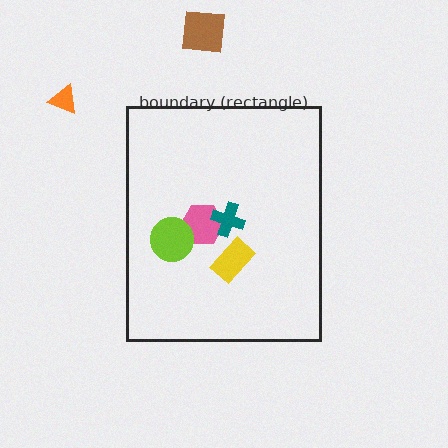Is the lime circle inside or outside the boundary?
Inside.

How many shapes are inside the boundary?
4 inside, 2 outside.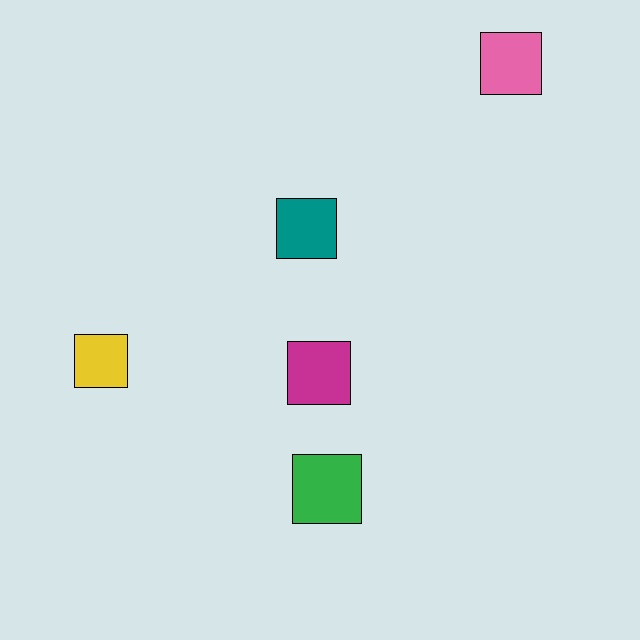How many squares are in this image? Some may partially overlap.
There are 5 squares.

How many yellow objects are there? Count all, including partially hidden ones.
There is 1 yellow object.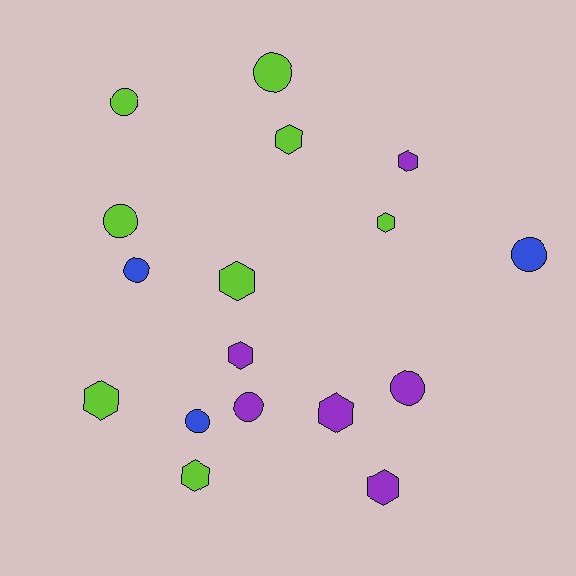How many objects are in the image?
There are 17 objects.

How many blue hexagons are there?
There are no blue hexagons.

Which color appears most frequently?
Lime, with 8 objects.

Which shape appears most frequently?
Hexagon, with 9 objects.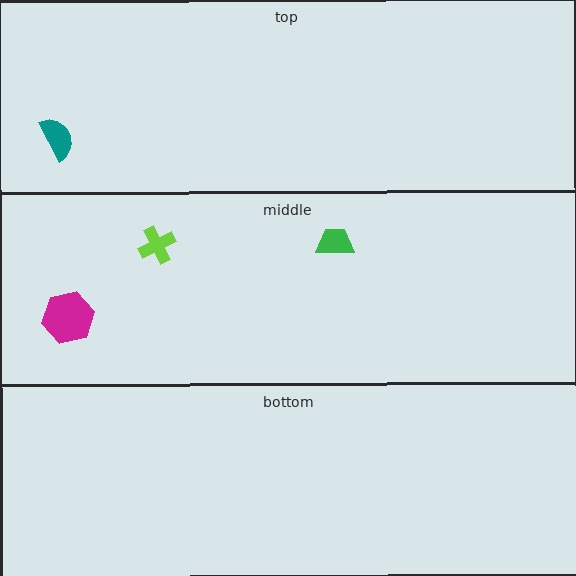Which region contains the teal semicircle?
The top region.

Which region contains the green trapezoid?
The middle region.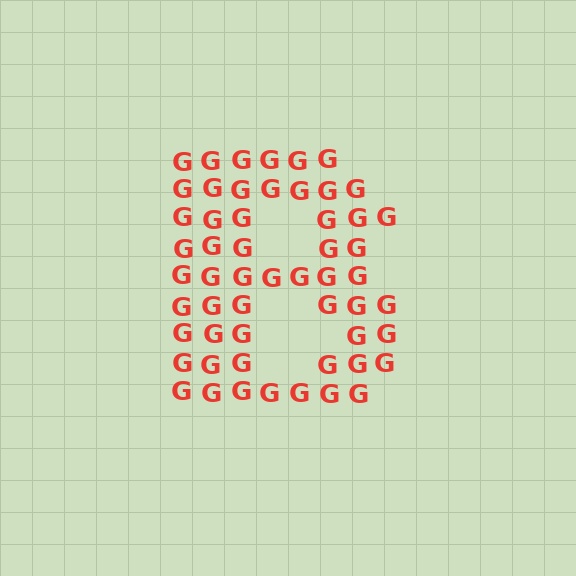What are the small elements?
The small elements are letter G's.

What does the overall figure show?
The overall figure shows the letter B.